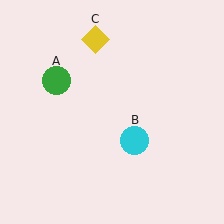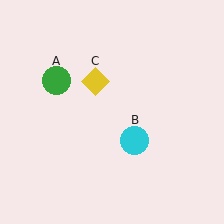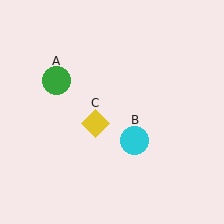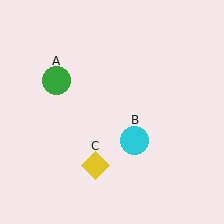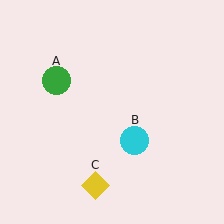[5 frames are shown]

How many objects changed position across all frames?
1 object changed position: yellow diamond (object C).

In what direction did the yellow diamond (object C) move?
The yellow diamond (object C) moved down.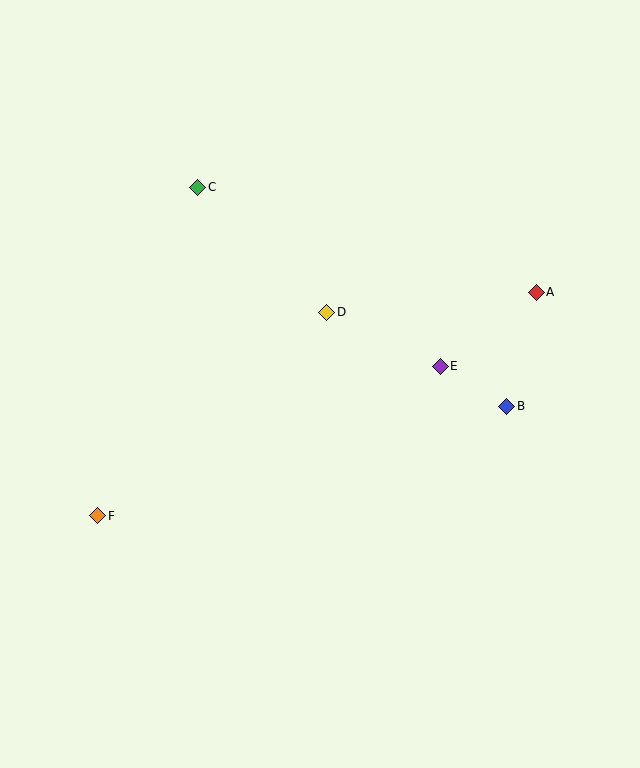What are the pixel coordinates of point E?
Point E is at (440, 366).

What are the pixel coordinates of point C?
Point C is at (198, 187).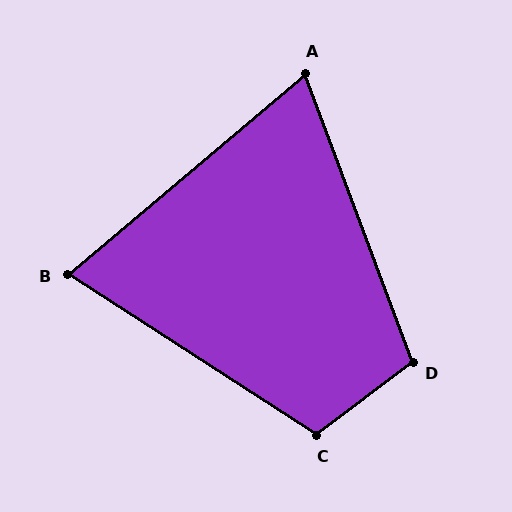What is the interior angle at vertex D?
Approximately 107 degrees (obtuse).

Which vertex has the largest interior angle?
C, at approximately 110 degrees.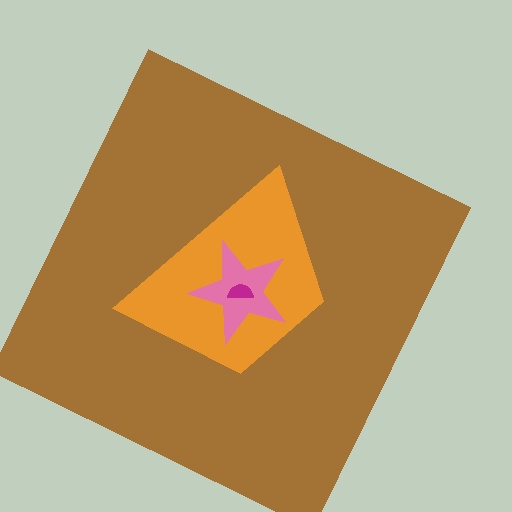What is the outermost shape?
The brown square.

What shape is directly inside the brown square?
The orange trapezoid.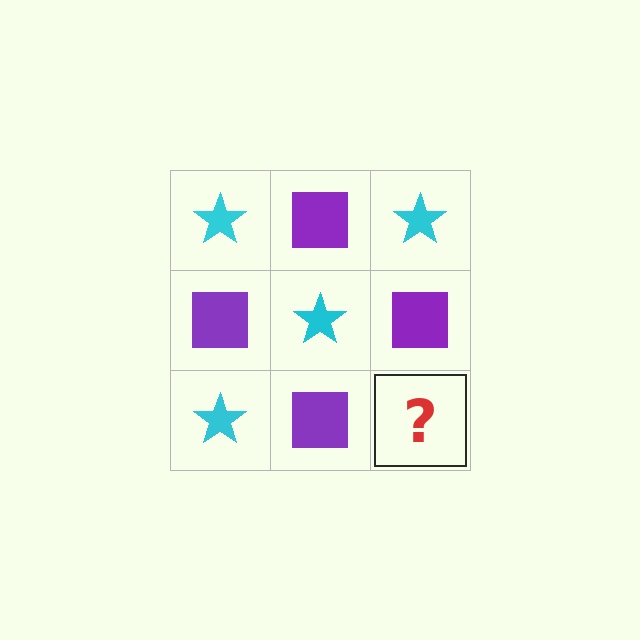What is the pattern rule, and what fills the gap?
The rule is that it alternates cyan star and purple square in a checkerboard pattern. The gap should be filled with a cyan star.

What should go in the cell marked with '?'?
The missing cell should contain a cyan star.